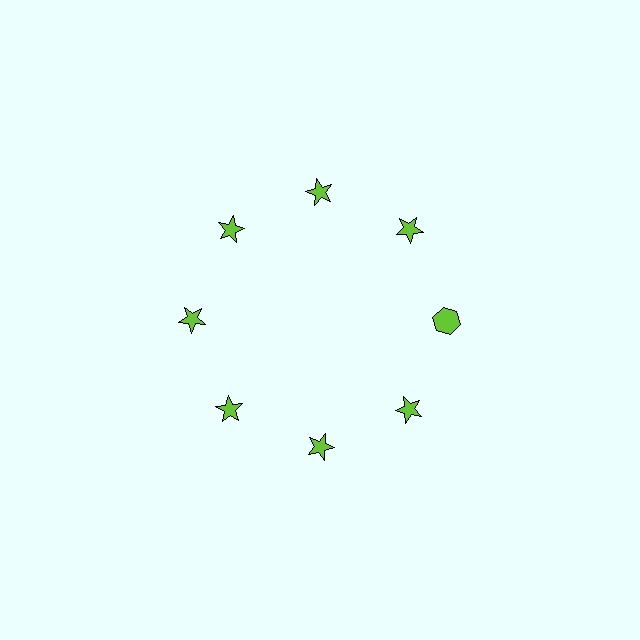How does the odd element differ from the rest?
It has a different shape: hexagon instead of star.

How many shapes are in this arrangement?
There are 8 shapes arranged in a ring pattern.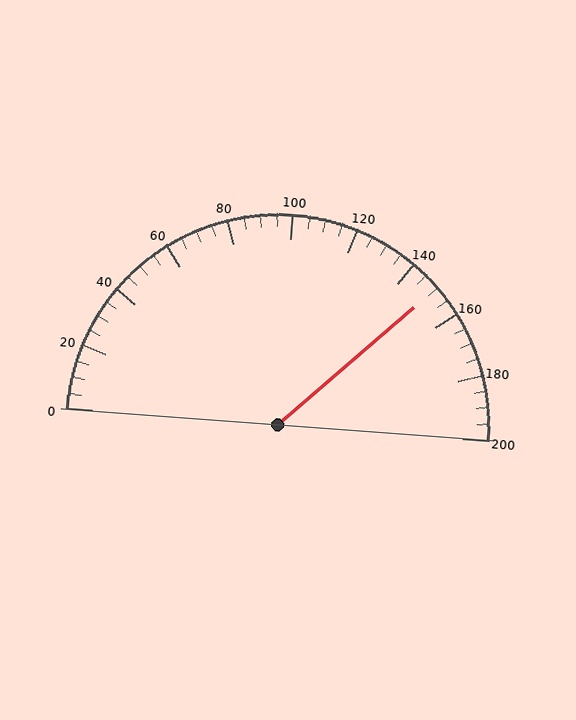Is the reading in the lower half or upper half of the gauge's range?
The reading is in the upper half of the range (0 to 200).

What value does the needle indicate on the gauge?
The needle indicates approximately 150.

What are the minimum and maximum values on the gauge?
The gauge ranges from 0 to 200.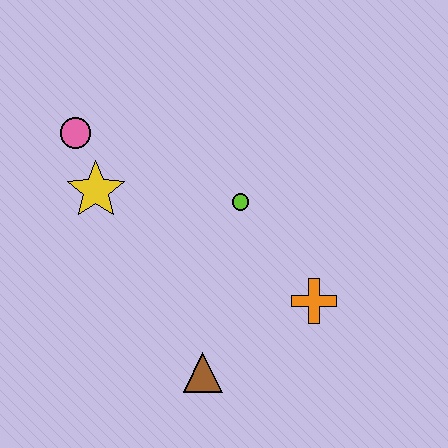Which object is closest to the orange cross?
The lime circle is closest to the orange cross.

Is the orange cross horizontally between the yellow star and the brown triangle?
No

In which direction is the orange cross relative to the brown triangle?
The orange cross is to the right of the brown triangle.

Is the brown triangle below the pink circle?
Yes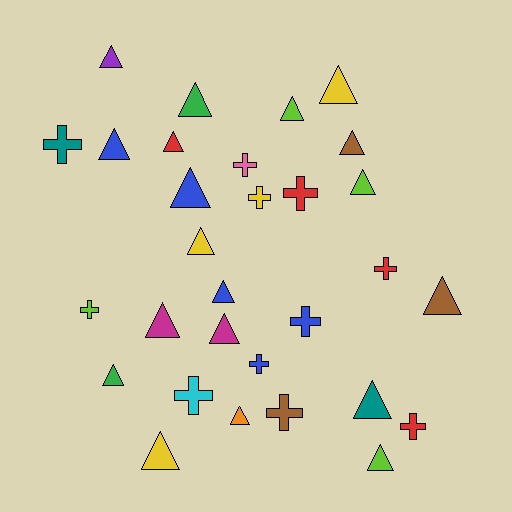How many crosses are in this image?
There are 11 crosses.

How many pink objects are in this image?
There is 1 pink object.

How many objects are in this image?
There are 30 objects.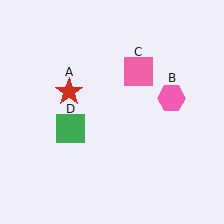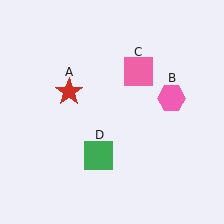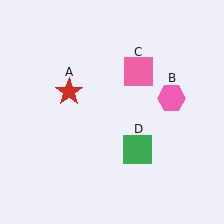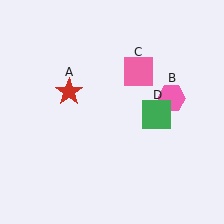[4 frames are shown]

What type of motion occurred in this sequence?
The green square (object D) rotated counterclockwise around the center of the scene.